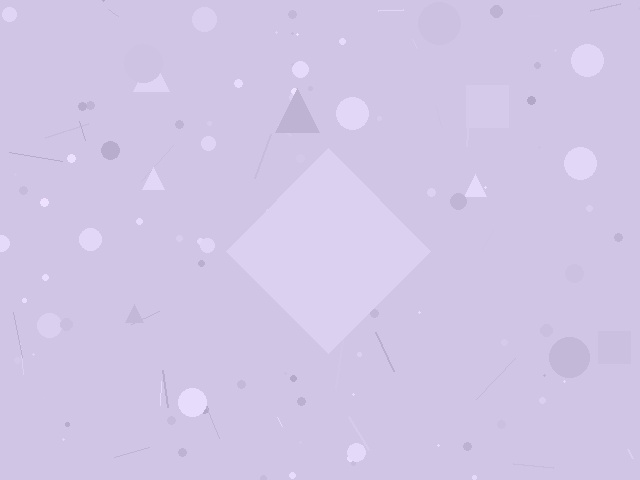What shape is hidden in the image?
A diamond is hidden in the image.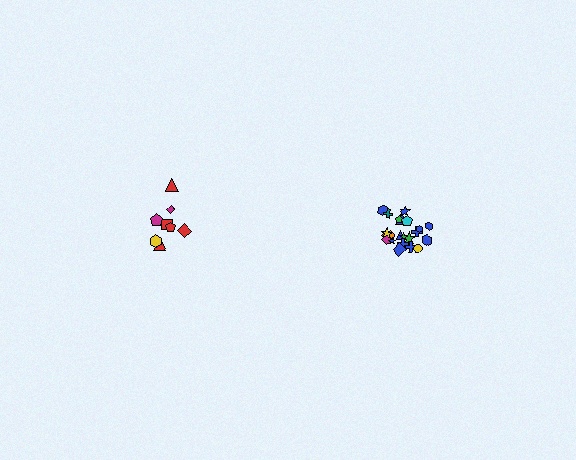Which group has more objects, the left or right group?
The right group.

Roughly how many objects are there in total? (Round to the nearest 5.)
Roughly 30 objects in total.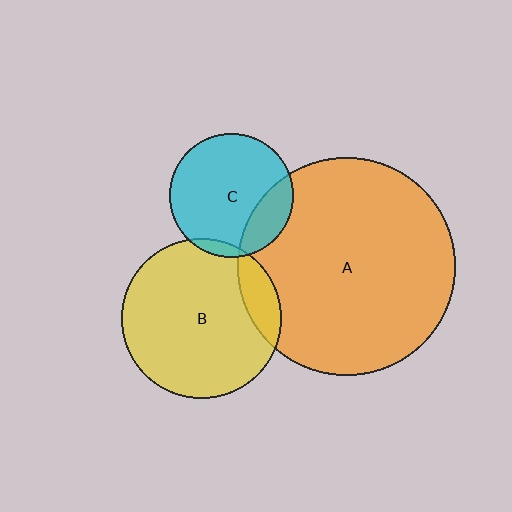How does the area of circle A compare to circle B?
Approximately 1.9 times.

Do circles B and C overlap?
Yes.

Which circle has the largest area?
Circle A (orange).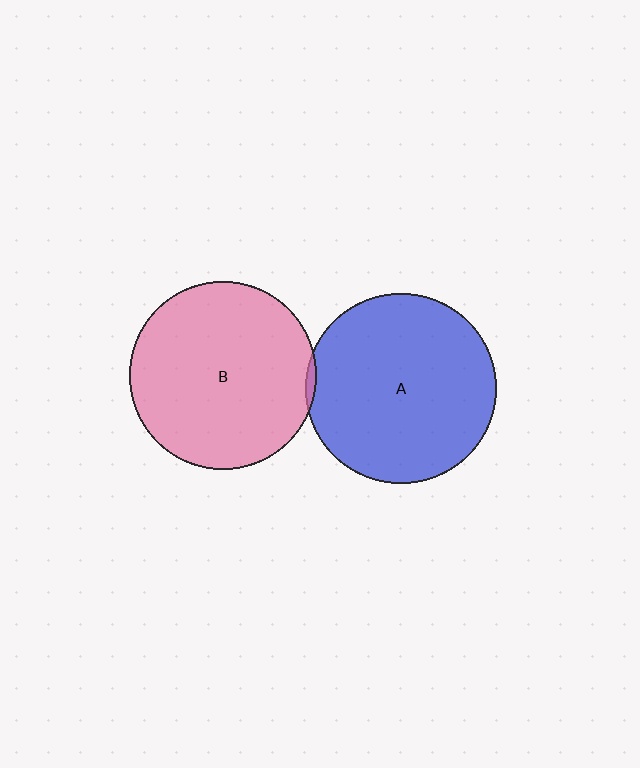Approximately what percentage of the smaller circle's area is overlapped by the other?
Approximately 5%.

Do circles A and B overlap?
Yes.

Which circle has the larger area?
Circle A (blue).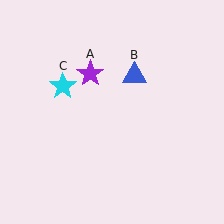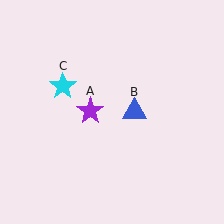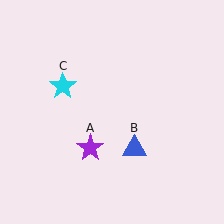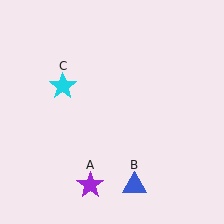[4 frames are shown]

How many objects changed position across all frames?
2 objects changed position: purple star (object A), blue triangle (object B).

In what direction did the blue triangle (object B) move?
The blue triangle (object B) moved down.